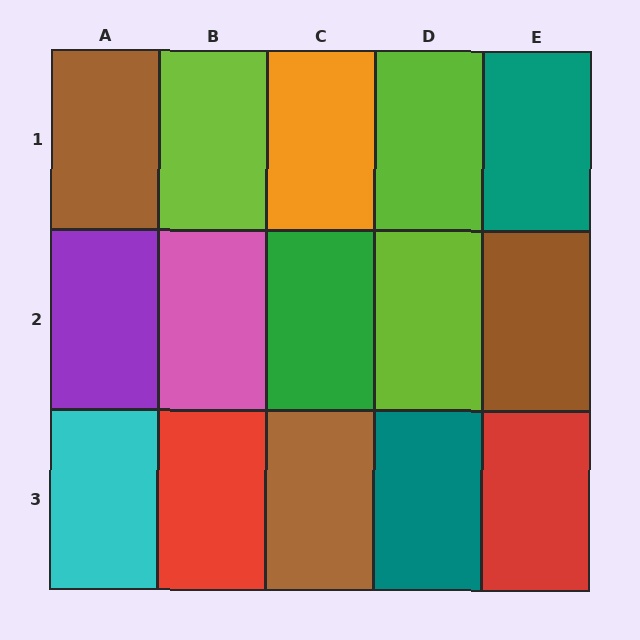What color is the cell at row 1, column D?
Lime.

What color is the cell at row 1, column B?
Lime.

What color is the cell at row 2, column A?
Purple.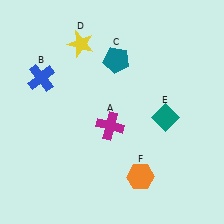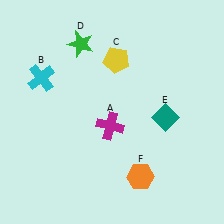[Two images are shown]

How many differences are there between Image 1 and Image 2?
There are 3 differences between the two images.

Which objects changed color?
B changed from blue to cyan. C changed from teal to yellow. D changed from yellow to green.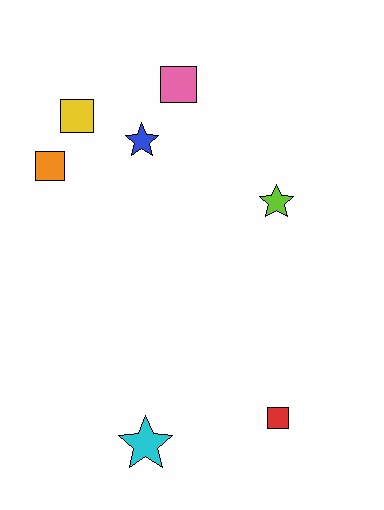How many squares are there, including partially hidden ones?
There are 4 squares.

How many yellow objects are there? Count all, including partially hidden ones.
There is 1 yellow object.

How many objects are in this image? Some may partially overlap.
There are 7 objects.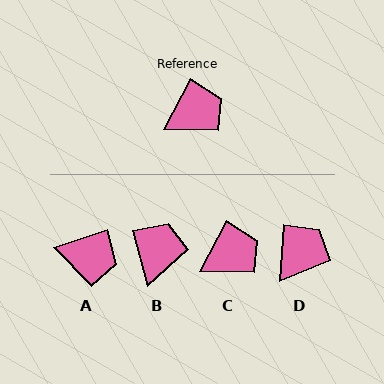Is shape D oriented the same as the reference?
No, it is off by about 24 degrees.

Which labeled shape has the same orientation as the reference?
C.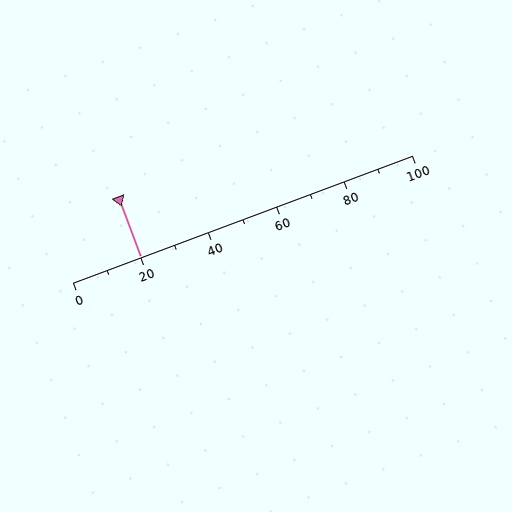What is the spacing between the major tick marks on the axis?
The major ticks are spaced 20 apart.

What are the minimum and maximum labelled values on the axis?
The axis runs from 0 to 100.